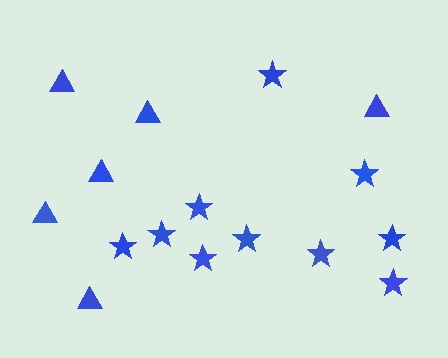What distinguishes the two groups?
There are 2 groups: one group of stars (10) and one group of triangles (6).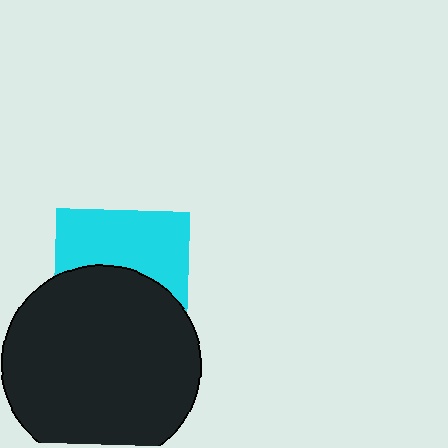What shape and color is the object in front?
The object in front is a black circle.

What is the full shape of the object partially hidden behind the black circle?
The partially hidden object is a cyan square.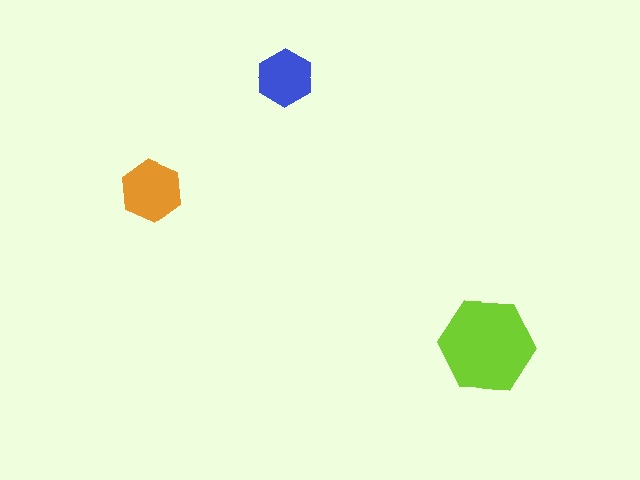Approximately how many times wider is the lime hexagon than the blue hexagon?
About 1.5 times wider.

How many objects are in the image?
There are 3 objects in the image.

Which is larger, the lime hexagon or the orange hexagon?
The lime one.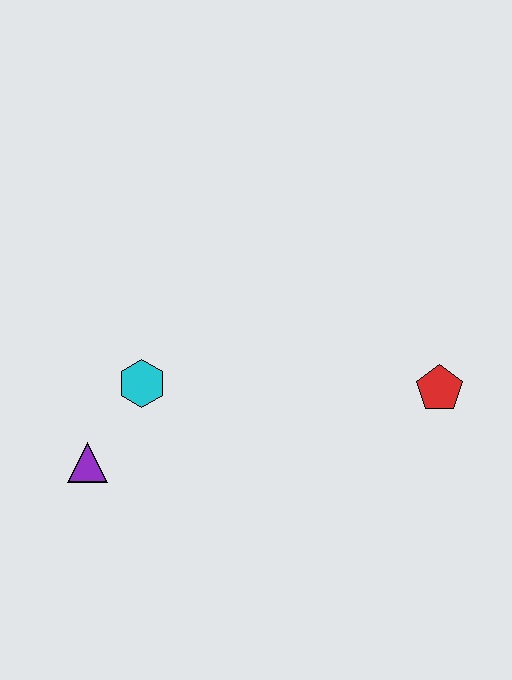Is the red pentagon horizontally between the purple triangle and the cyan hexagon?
No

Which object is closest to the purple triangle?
The cyan hexagon is closest to the purple triangle.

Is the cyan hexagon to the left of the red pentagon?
Yes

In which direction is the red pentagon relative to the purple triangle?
The red pentagon is to the right of the purple triangle.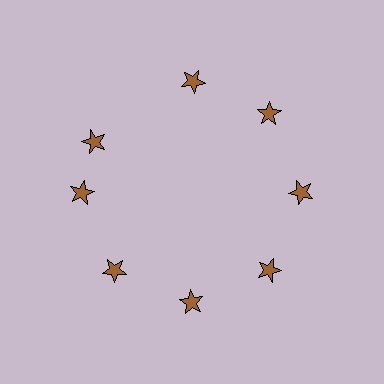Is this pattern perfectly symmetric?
No. The 8 brown stars are arranged in a ring, but one element near the 10 o'clock position is rotated out of alignment along the ring, breaking the 8-fold rotational symmetry.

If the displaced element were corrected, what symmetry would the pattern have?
It would have 8-fold rotational symmetry — the pattern would map onto itself every 45 degrees.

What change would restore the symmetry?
The symmetry would be restored by rotating it back into even spacing with its neighbors so that all 8 stars sit at equal angles and equal distance from the center.